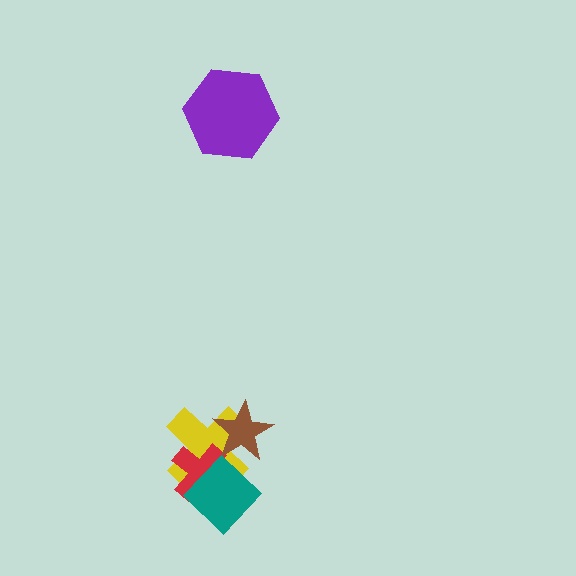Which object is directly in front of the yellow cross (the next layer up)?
The red cross is directly in front of the yellow cross.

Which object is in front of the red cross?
The teal diamond is in front of the red cross.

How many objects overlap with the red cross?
2 objects overlap with the red cross.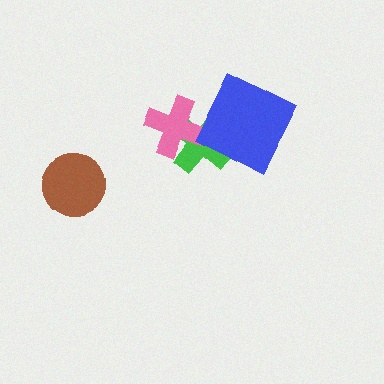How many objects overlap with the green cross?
2 objects overlap with the green cross.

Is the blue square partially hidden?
No, no other shape covers it.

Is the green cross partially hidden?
Yes, it is partially covered by another shape.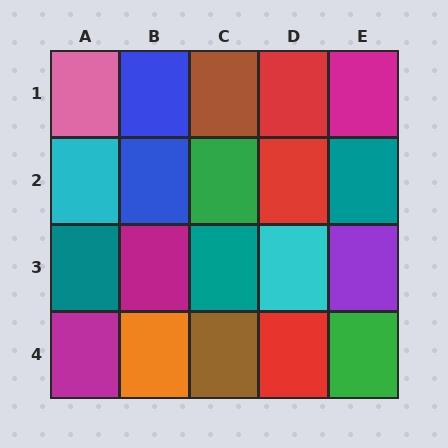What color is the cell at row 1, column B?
Blue.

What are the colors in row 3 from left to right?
Teal, magenta, teal, cyan, purple.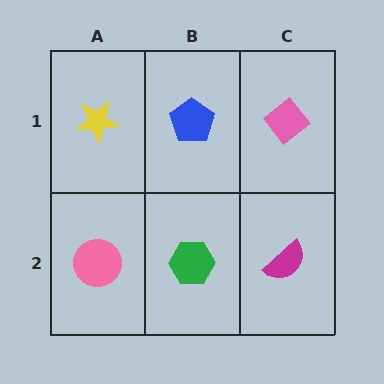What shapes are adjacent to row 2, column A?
A yellow star (row 1, column A), a green hexagon (row 2, column B).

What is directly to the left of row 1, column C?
A blue pentagon.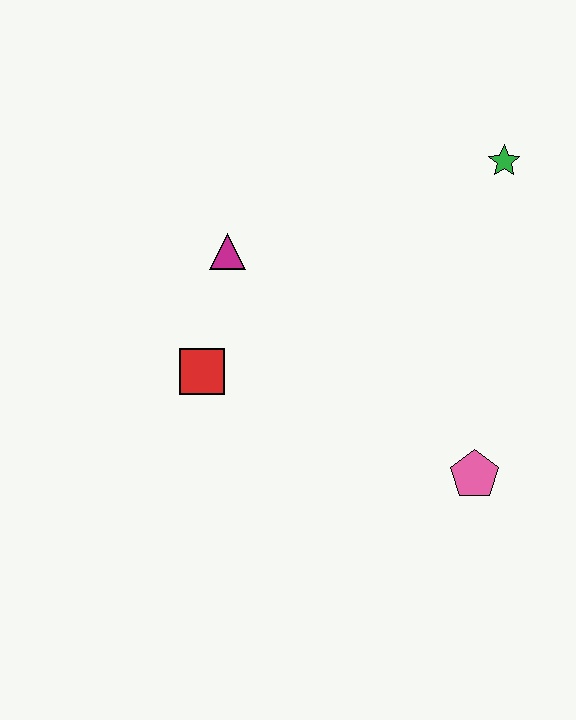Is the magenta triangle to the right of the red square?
Yes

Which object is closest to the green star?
The magenta triangle is closest to the green star.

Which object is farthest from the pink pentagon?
The magenta triangle is farthest from the pink pentagon.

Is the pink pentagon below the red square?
Yes